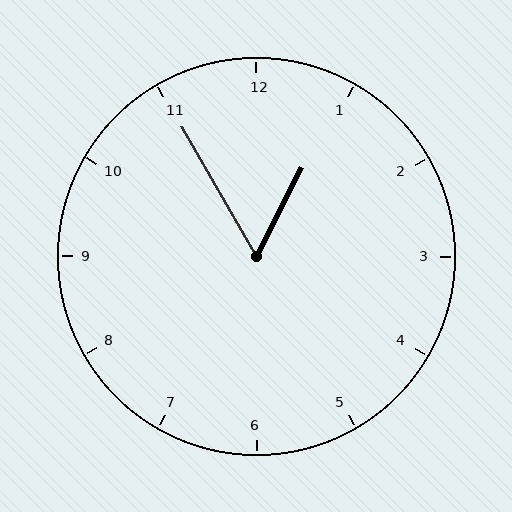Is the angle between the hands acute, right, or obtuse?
It is acute.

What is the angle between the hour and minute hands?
Approximately 58 degrees.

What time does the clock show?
12:55.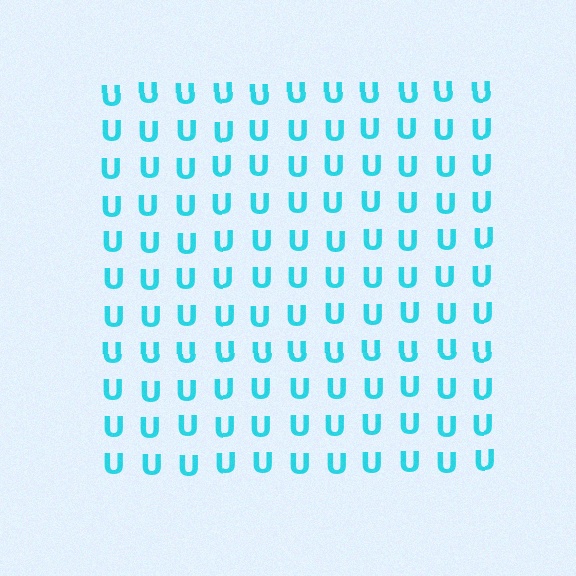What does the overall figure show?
The overall figure shows a square.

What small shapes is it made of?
It is made of small letter U's.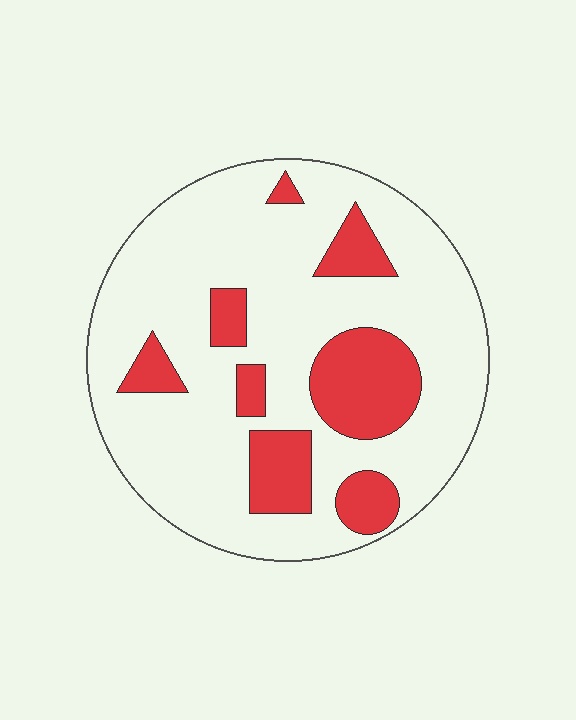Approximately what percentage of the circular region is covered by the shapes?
Approximately 20%.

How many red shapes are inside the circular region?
8.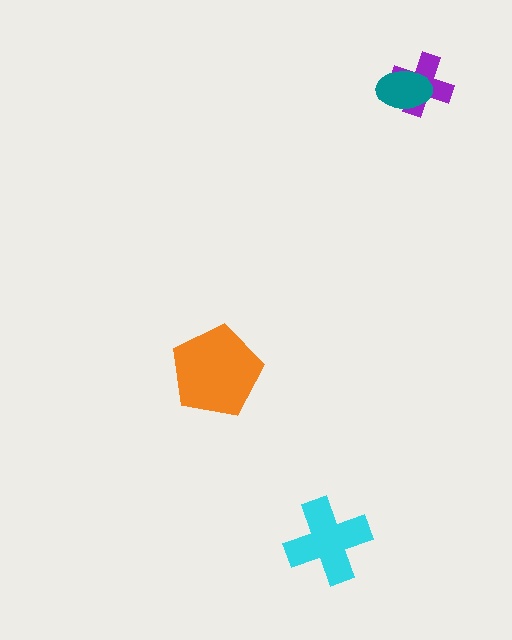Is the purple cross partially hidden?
Yes, it is partially covered by another shape.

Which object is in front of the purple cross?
The teal ellipse is in front of the purple cross.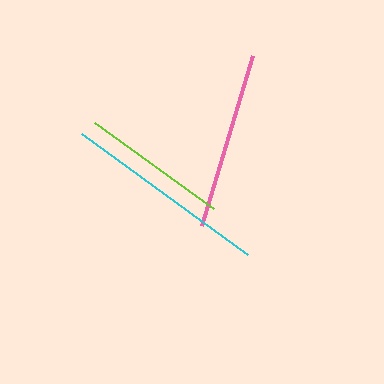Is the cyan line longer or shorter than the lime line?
The cyan line is longer than the lime line.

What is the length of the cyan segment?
The cyan segment is approximately 205 pixels long.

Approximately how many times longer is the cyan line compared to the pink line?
The cyan line is approximately 1.2 times the length of the pink line.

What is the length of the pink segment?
The pink segment is approximately 177 pixels long.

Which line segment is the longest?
The cyan line is the longest at approximately 205 pixels.